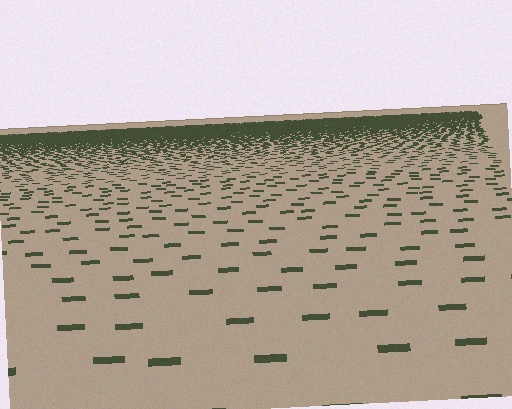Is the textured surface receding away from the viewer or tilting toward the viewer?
The surface is receding away from the viewer. Texture elements get smaller and denser toward the top.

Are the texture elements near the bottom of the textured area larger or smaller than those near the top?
Larger. Near the bottom, elements are closer to the viewer and appear at a bigger on-screen size.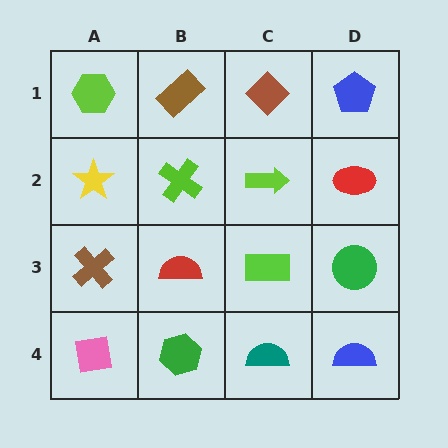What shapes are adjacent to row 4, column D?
A green circle (row 3, column D), a teal semicircle (row 4, column C).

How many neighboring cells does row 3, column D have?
3.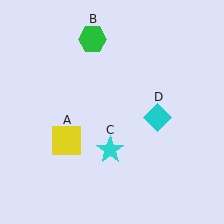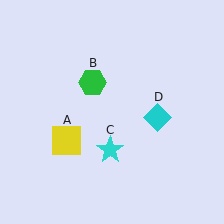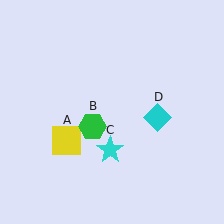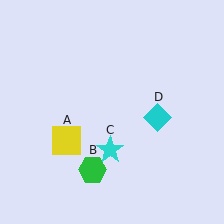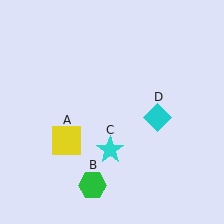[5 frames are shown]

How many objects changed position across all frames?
1 object changed position: green hexagon (object B).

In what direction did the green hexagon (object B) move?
The green hexagon (object B) moved down.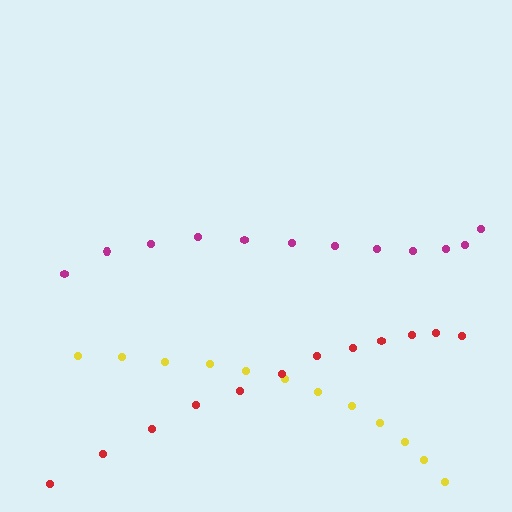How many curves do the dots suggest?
There are 3 distinct paths.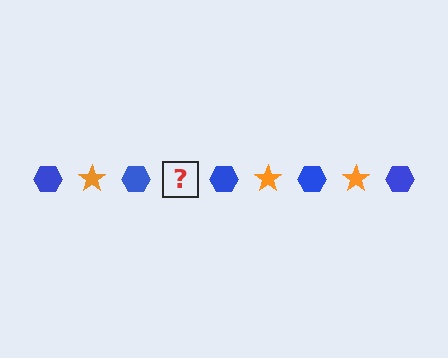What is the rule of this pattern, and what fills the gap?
The rule is that the pattern alternates between blue hexagon and orange star. The gap should be filled with an orange star.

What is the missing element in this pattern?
The missing element is an orange star.